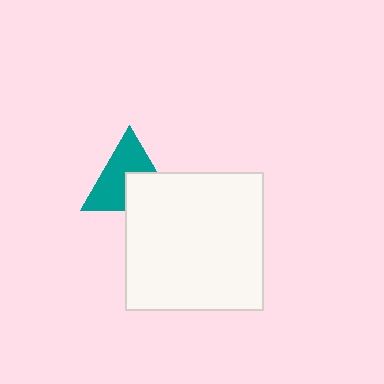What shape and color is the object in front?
The object in front is a white square.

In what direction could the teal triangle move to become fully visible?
The teal triangle could move up. That would shift it out from behind the white square entirely.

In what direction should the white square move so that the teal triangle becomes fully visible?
The white square should move down. That is the shortest direction to clear the overlap and leave the teal triangle fully visible.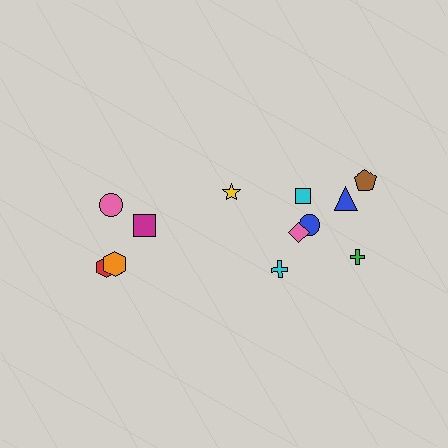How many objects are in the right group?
There are 8 objects.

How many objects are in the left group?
There are 4 objects.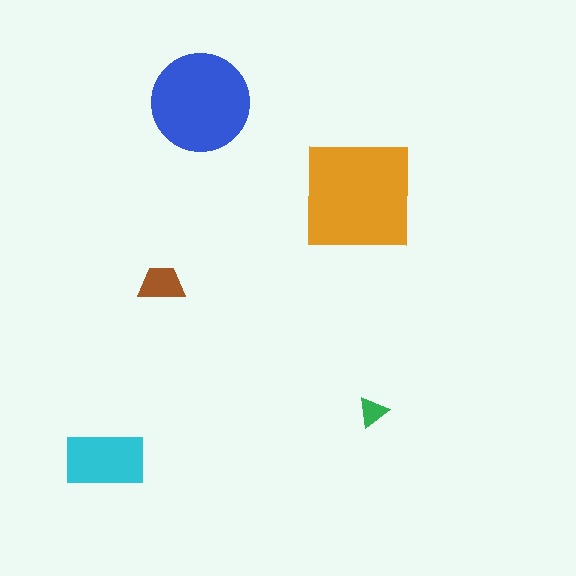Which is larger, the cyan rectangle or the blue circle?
The blue circle.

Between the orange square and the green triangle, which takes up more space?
The orange square.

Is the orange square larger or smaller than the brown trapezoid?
Larger.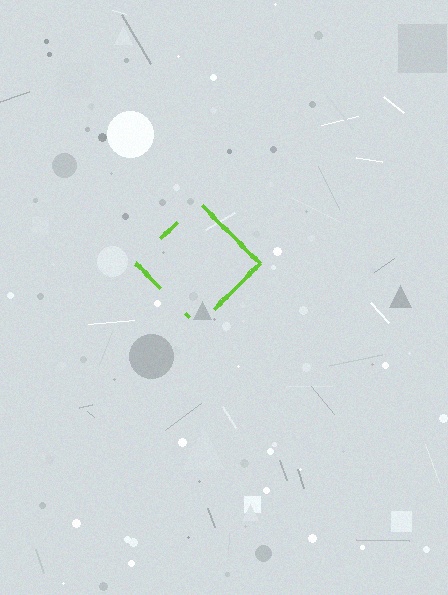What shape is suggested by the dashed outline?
The dashed outline suggests a diamond.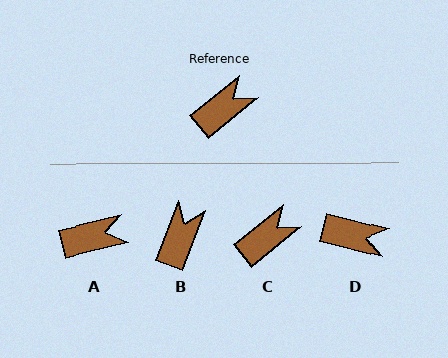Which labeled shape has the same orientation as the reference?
C.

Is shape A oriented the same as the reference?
No, it is off by about 25 degrees.